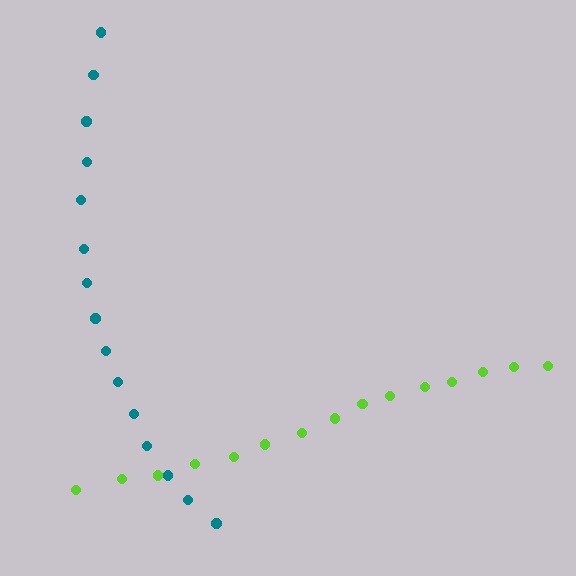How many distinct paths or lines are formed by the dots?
There are 2 distinct paths.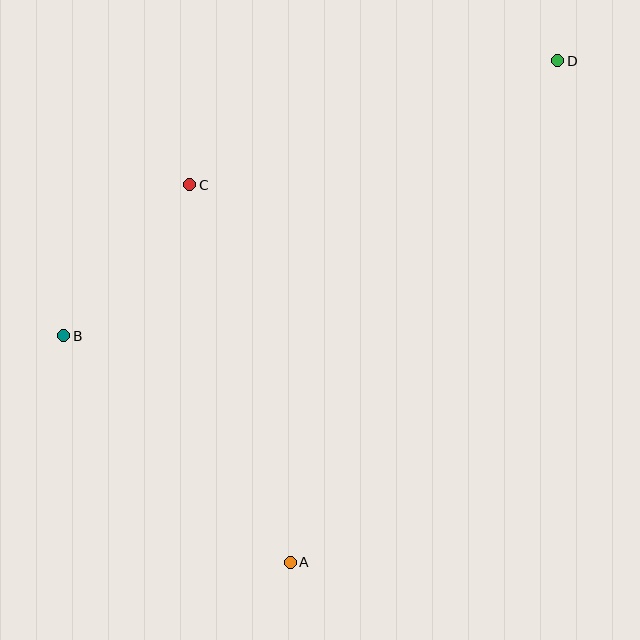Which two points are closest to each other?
Points B and C are closest to each other.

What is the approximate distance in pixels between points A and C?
The distance between A and C is approximately 391 pixels.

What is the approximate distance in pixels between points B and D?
The distance between B and D is approximately 566 pixels.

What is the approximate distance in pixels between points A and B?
The distance between A and B is approximately 320 pixels.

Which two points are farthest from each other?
Points A and D are farthest from each other.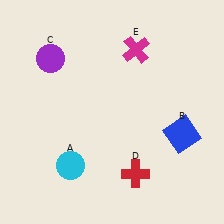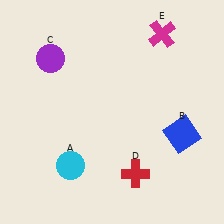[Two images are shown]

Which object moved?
The magenta cross (E) moved right.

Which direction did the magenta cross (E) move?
The magenta cross (E) moved right.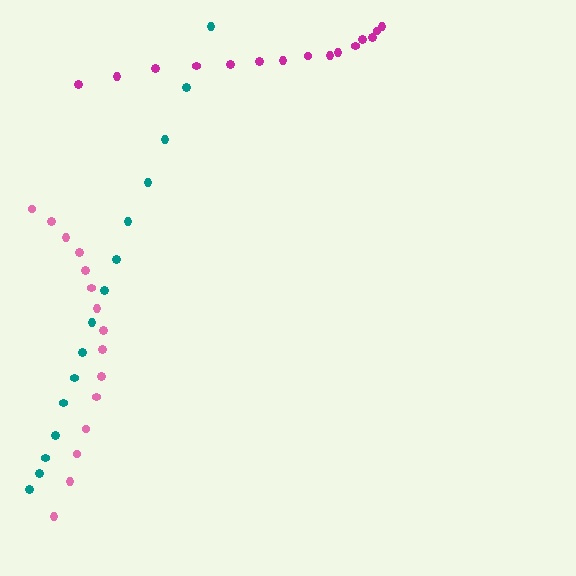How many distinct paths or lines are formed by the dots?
There are 3 distinct paths.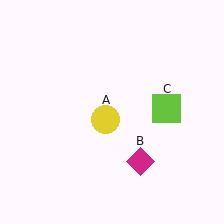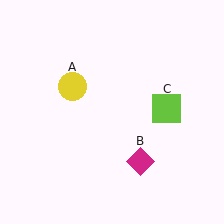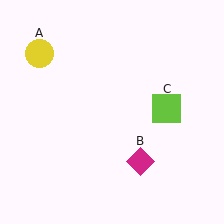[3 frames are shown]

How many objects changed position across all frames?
1 object changed position: yellow circle (object A).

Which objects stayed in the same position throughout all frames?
Magenta diamond (object B) and lime square (object C) remained stationary.